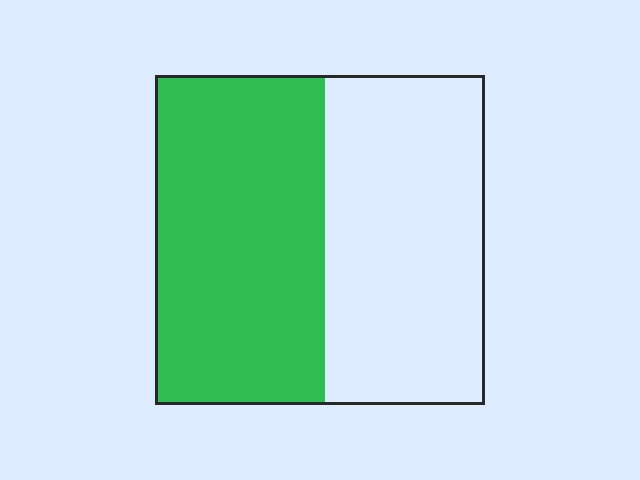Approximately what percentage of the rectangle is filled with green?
Approximately 50%.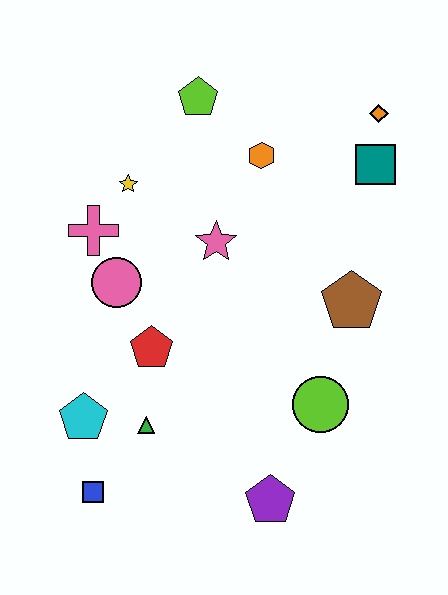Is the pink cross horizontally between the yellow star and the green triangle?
No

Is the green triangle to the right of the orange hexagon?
No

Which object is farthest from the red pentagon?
The orange diamond is farthest from the red pentagon.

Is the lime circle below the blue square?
No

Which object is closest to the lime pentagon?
The orange hexagon is closest to the lime pentagon.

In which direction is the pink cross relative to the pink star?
The pink cross is to the left of the pink star.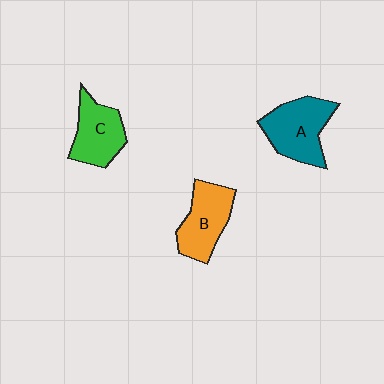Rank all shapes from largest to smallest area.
From largest to smallest: A (teal), B (orange), C (green).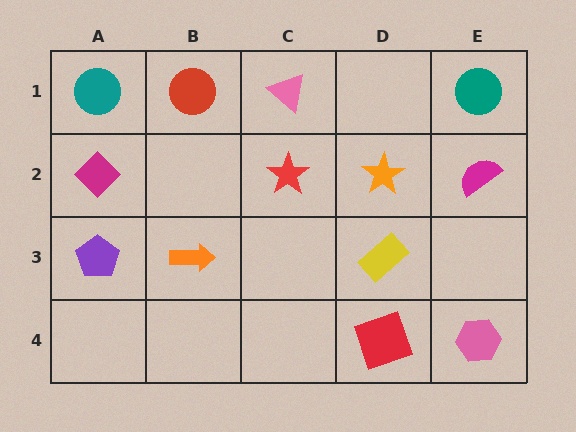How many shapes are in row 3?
3 shapes.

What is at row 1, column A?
A teal circle.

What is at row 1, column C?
A pink triangle.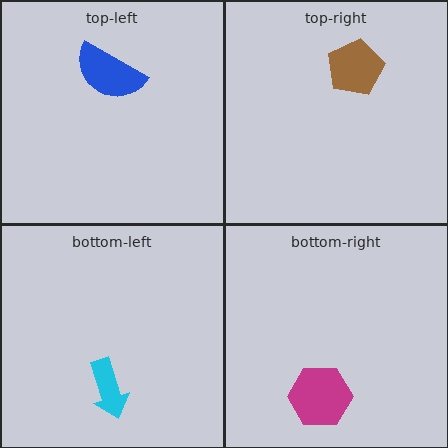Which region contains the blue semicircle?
The top-left region.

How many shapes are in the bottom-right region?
1.